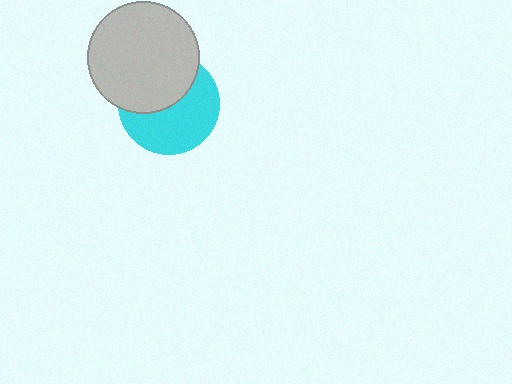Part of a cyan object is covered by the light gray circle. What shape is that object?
It is a circle.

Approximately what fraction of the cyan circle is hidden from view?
Roughly 44% of the cyan circle is hidden behind the light gray circle.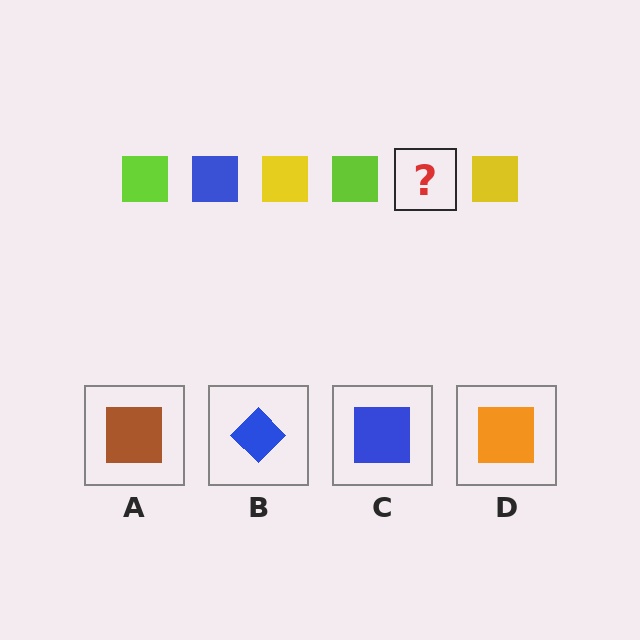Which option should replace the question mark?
Option C.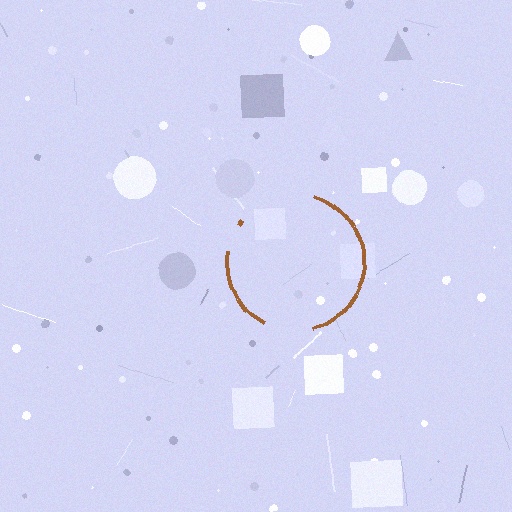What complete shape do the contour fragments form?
The contour fragments form a circle.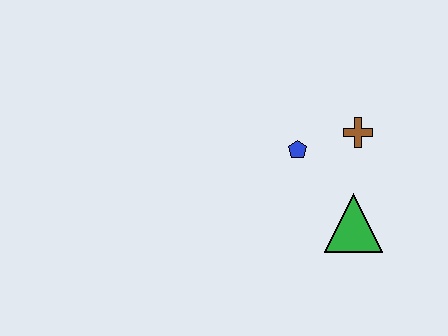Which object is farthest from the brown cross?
The green triangle is farthest from the brown cross.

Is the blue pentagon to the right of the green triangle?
No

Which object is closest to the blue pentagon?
The brown cross is closest to the blue pentagon.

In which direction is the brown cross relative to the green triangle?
The brown cross is above the green triangle.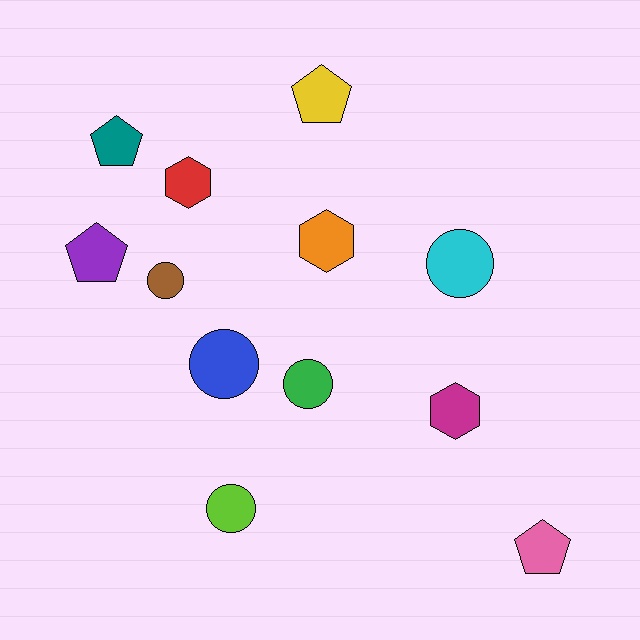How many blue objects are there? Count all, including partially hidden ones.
There is 1 blue object.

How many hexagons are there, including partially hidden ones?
There are 3 hexagons.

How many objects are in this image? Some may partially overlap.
There are 12 objects.